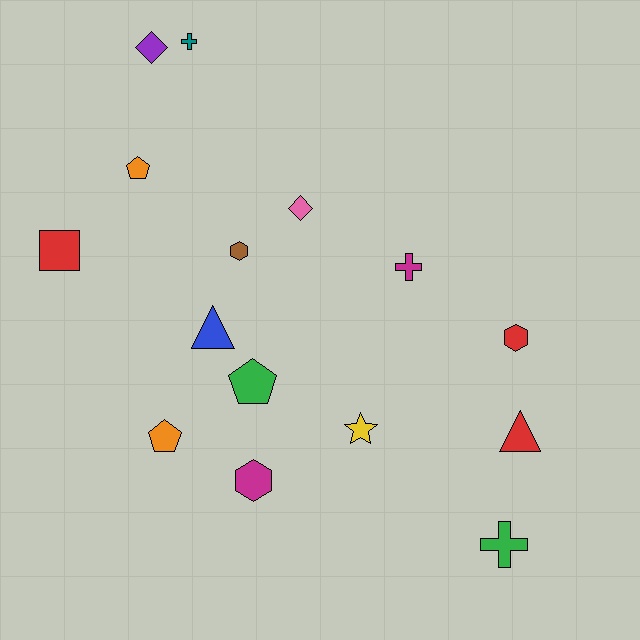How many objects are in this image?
There are 15 objects.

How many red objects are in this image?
There are 3 red objects.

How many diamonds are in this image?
There are 2 diamonds.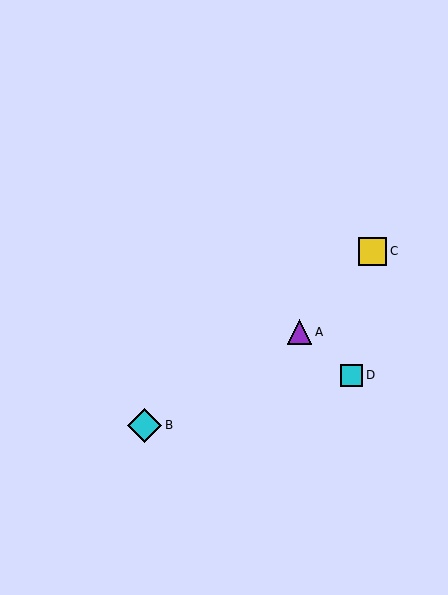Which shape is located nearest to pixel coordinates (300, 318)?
The purple triangle (labeled A) at (299, 332) is nearest to that location.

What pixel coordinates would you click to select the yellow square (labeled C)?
Click at (373, 251) to select the yellow square C.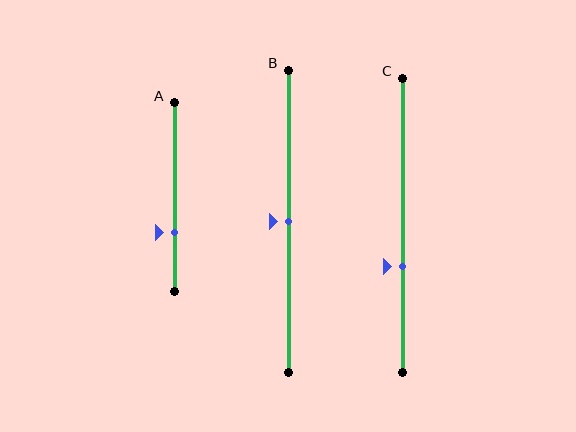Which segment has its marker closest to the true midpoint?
Segment B has its marker closest to the true midpoint.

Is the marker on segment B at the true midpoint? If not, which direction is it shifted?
Yes, the marker on segment B is at the true midpoint.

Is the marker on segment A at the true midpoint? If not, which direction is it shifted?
No, the marker on segment A is shifted downward by about 19% of the segment length.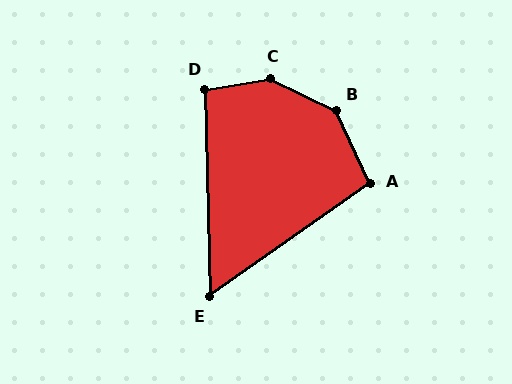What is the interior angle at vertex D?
Approximately 99 degrees (obtuse).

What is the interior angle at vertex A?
Approximately 100 degrees (obtuse).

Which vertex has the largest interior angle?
C, at approximately 144 degrees.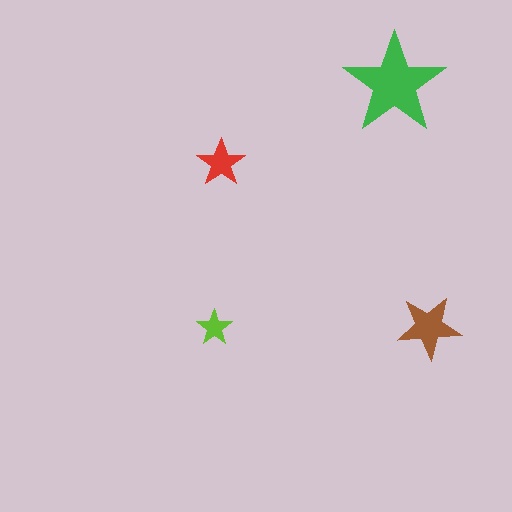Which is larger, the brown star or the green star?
The green one.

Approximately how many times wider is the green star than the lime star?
About 3 times wider.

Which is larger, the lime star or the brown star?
The brown one.